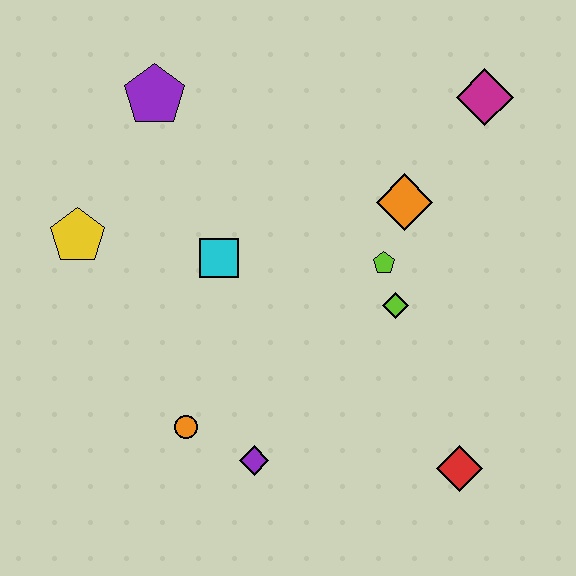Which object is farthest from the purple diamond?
The magenta diamond is farthest from the purple diamond.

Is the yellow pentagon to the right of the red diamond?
No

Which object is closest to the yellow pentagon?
The cyan square is closest to the yellow pentagon.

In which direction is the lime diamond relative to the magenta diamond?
The lime diamond is below the magenta diamond.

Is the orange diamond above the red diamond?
Yes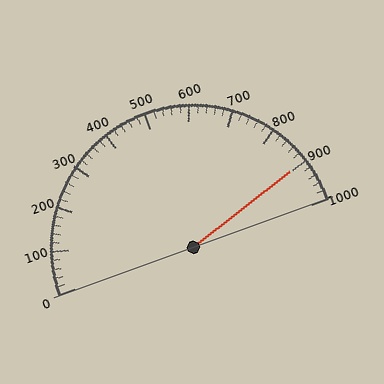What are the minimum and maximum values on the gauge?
The gauge ranges from 0 to 1000.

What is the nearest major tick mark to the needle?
The nearest major tick mark is 900.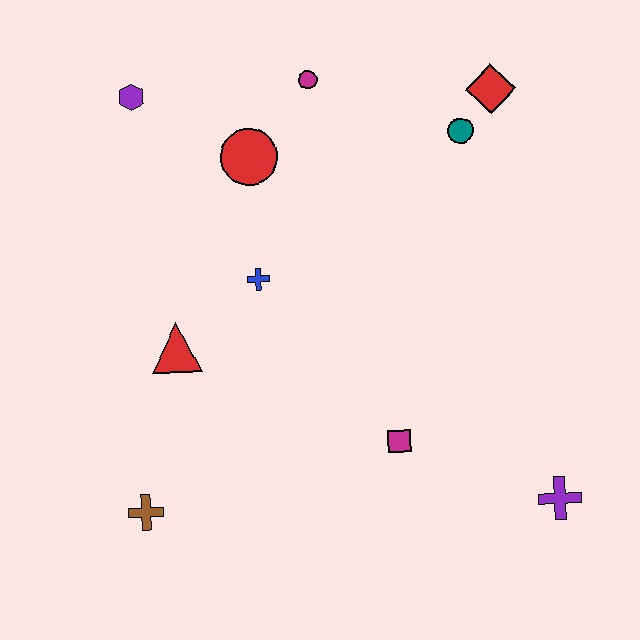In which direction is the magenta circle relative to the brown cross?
The magenta circle is above the brown cross.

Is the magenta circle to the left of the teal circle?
Yes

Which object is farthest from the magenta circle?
The purple cross is farthest from the magenta circle.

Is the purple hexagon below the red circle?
No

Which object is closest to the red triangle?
The blue cross is closest to the red triangle.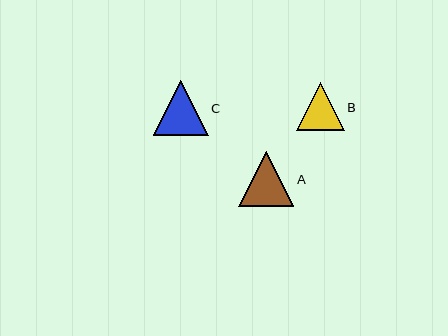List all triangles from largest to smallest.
From largest to smallest: A, C, B.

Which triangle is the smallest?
Triangle B is the smallest with a size of approximately 48 pixels.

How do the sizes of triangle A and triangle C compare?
Triangle A and triangle C are approximately the same size.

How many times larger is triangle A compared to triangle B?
Triangle A is approximately 1.2 times the size of triangle B.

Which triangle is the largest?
Triangle A is the largest with a size of approximately 55 pixels.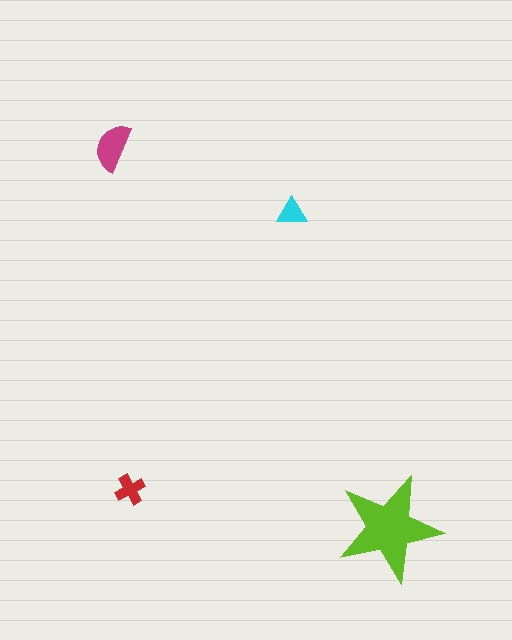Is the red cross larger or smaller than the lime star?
Smaller.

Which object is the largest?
The lime star.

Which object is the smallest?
The cyan triangle.